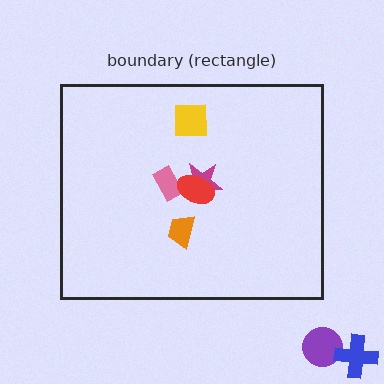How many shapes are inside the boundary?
5 inside, 2 outside.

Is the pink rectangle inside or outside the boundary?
Inside.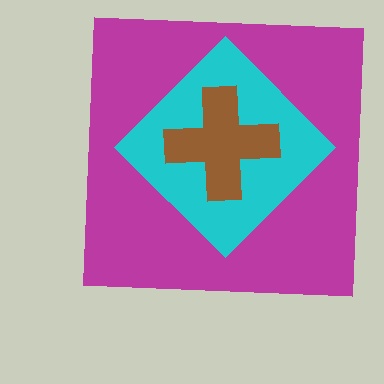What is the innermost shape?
The brown cross.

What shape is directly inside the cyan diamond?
The brown cross.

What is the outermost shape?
The magenta square.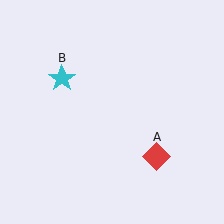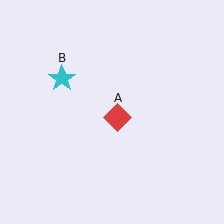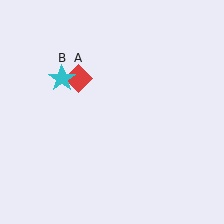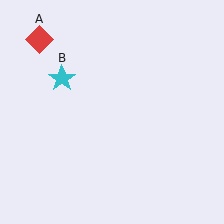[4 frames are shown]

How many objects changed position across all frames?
1 object changed position: red diamond (object A).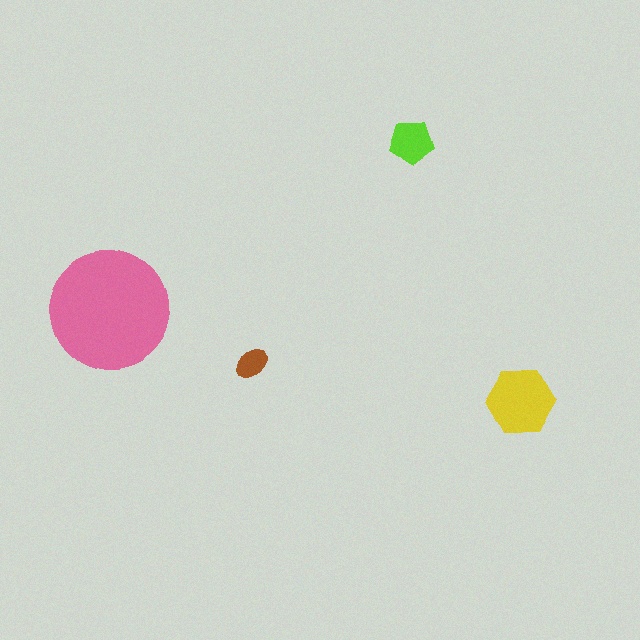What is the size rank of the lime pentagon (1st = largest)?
3rd.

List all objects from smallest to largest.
The brown ellipse, the lime pentagon, the yellow hexagon, the pink circle.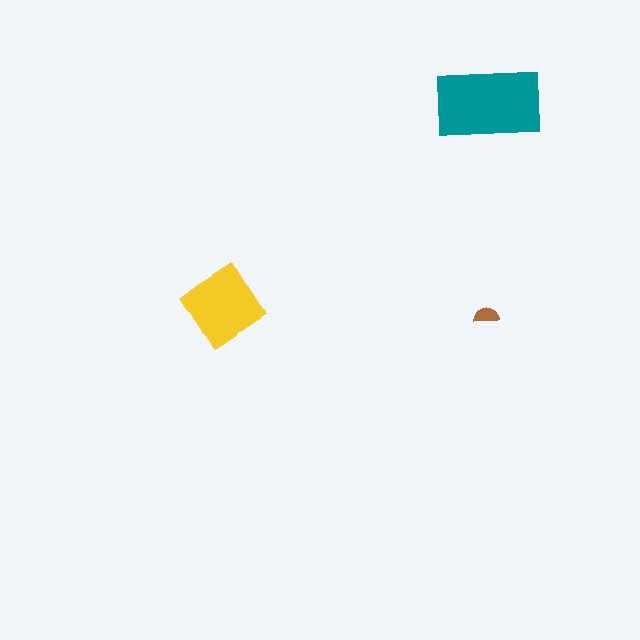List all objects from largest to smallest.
The teal rectangle, the yellow diamond, the brown semicircle.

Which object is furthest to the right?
The teal rectangle is rightmost.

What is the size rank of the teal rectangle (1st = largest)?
1st.